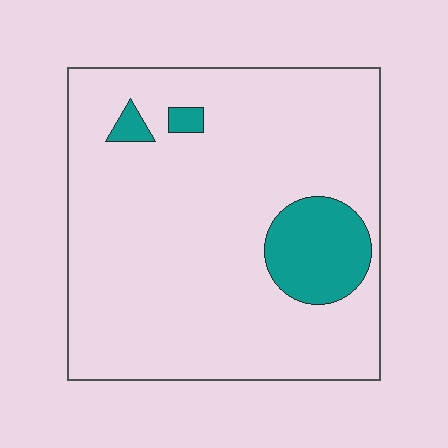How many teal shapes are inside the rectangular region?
3.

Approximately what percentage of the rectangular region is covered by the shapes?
Approximately 10%.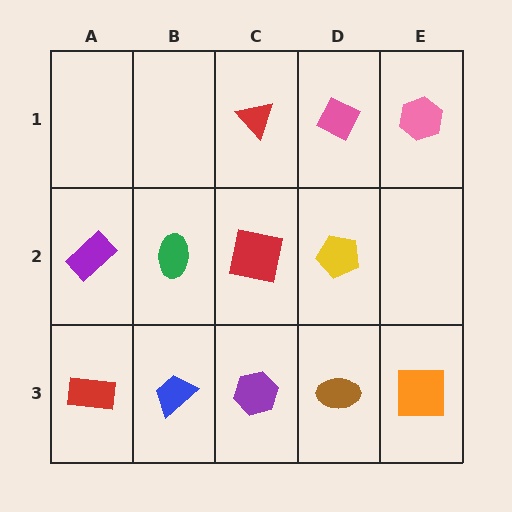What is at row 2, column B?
A green ellipse.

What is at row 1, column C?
A red triangle.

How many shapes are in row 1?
3 shapes.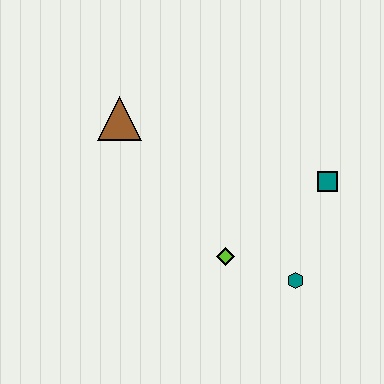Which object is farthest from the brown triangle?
The teal hexagon is farthest from the brown triangle.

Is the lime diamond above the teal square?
No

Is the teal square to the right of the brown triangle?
Yes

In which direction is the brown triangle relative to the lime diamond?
The brown triangle is above the lime diamond.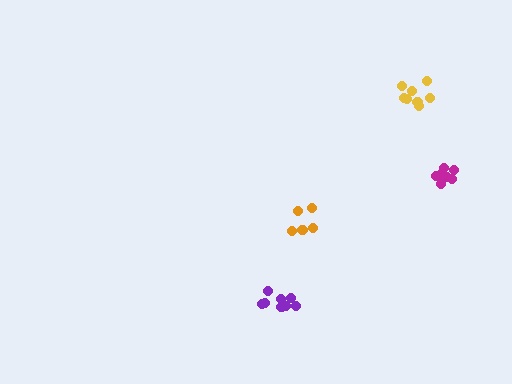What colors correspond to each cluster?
The clusters are colored: purple, orange, yellow, magenta.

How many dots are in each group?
Group 1: 8 dots, Group 2: 5 dots, Group 3: 8 dots, Group 4: 7 dots (28 total).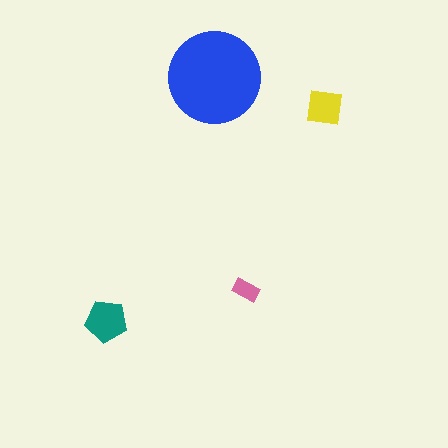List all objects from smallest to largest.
The pink rectangle, the yellow square, the teal pentagon, the blue circle.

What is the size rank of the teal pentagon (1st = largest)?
2nd.